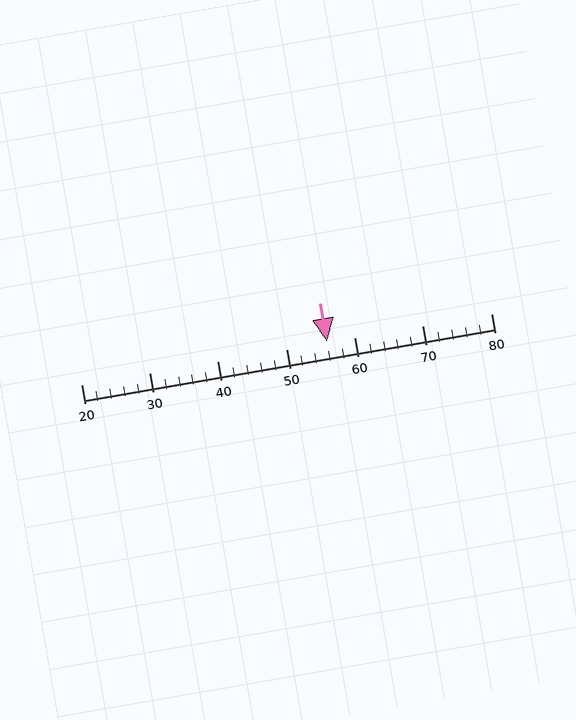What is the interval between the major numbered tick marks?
The major tick marks are spaced 10 units apart.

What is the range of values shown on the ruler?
The ruler shows values from 20 to 80.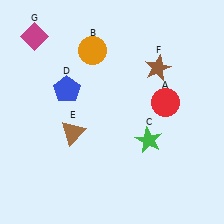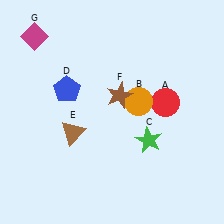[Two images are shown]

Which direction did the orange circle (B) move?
The orange circle (B) moved down.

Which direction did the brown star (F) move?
The brown star (F) moved left.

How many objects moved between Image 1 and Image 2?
2 objects moved between the two images.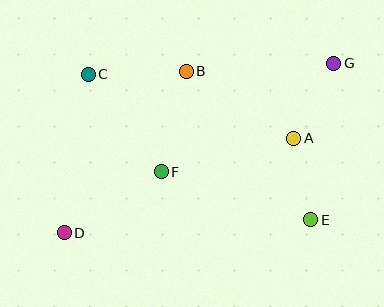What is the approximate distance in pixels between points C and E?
The distance between C and E is approximately 266 pixels.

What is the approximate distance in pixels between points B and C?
The distance between B and C is approximately 98 pixels.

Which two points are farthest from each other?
Points D and G are farthest from each other.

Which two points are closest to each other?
Points A and E are closest to each other.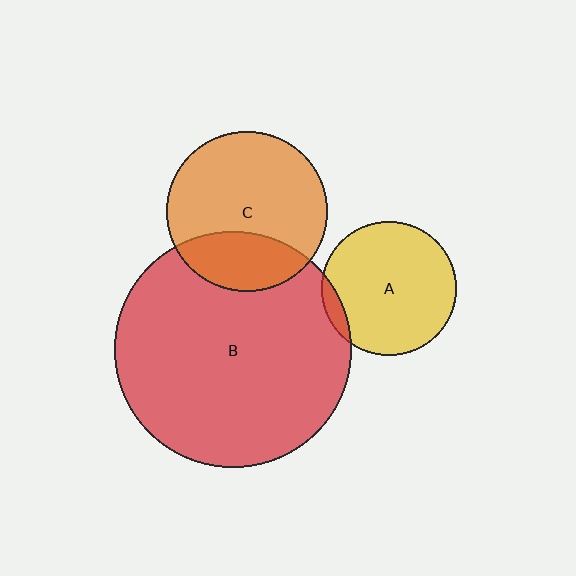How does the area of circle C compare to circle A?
Approximately 1.4 times.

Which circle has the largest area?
Circle B (red).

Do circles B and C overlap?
Yes.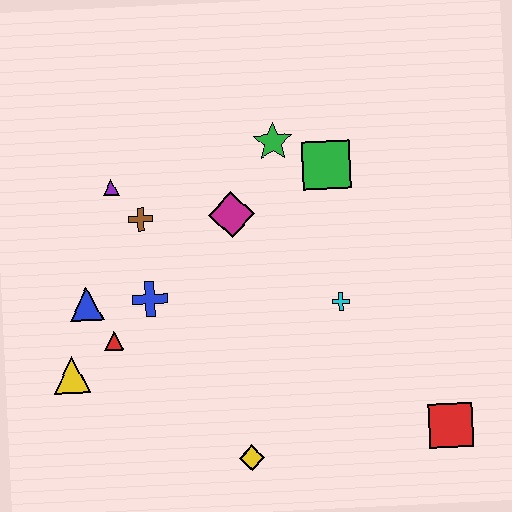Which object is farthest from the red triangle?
The red square is farthest from the red triangle.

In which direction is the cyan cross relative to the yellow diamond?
The cyan cross is above the yellow diamond.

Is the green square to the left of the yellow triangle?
No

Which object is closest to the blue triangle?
The red triangle is closest to the blue triangle.